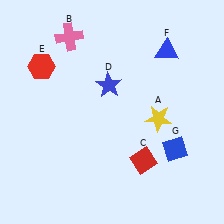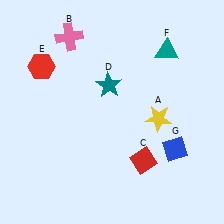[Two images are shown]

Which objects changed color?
D changed from blue to teal. F changed from blue to teal.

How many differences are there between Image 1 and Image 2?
There are 2 differences between the two images.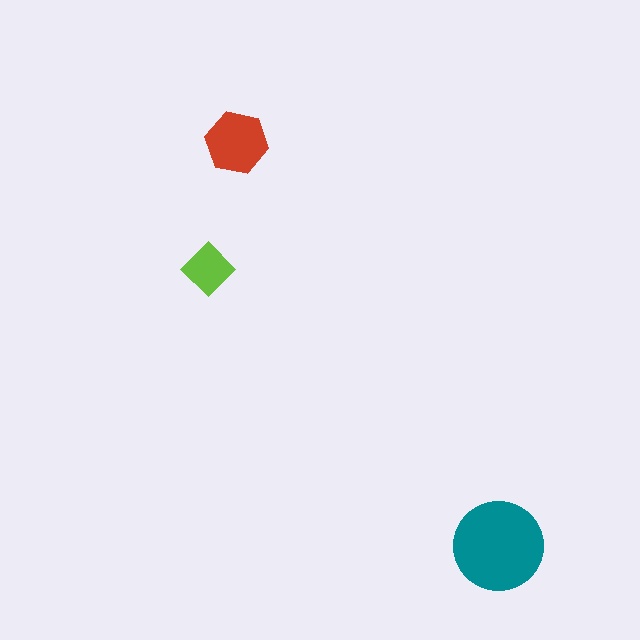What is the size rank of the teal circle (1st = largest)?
1st.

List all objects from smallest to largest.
The lime diamond, the red hexagon, the teal circle.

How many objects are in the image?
There are 3 objects in the image.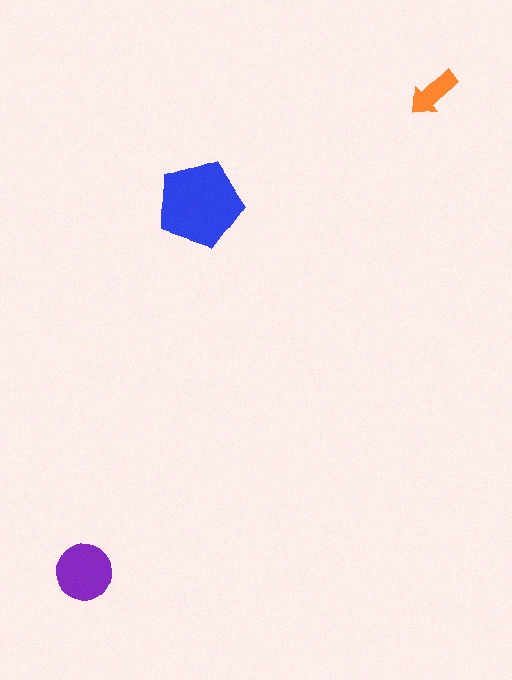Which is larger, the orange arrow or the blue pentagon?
The blue pentagon.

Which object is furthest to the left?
The purple circle is leftmost.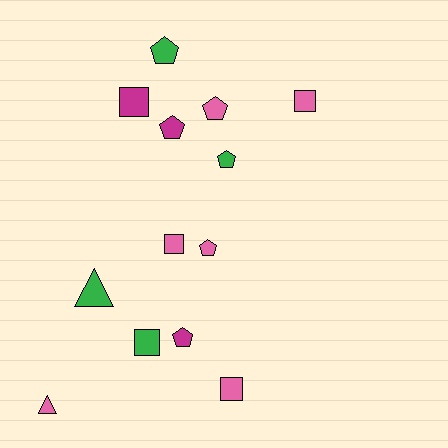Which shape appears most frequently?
Pentagon, with 6 objects.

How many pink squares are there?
There are 3 pink squares.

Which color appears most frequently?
Pink, with 6 objects.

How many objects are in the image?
There are 13 objects.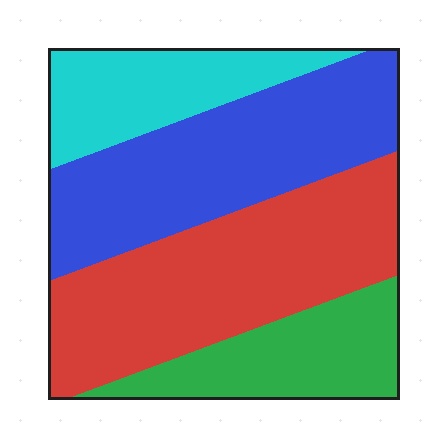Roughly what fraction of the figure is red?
Red takes up between a quarter and a half of the figure.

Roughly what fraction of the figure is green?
Green takes up between a sixth and a third of the figure.